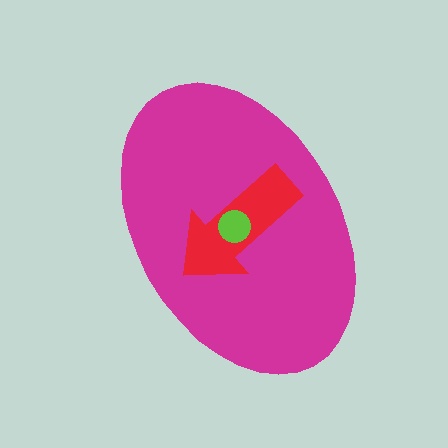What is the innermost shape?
The lime circle.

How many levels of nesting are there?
3.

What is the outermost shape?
The magenta ellipse.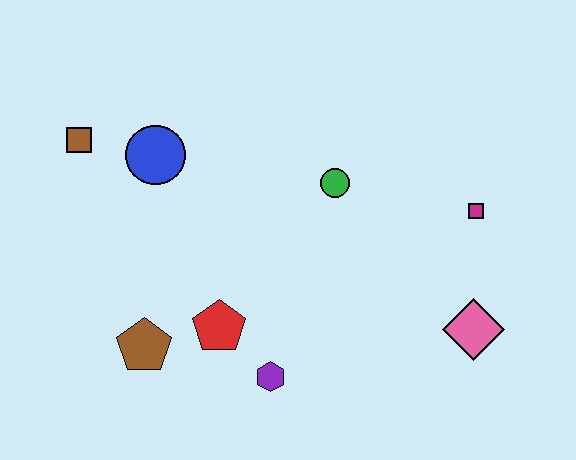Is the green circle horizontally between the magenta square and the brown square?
Yes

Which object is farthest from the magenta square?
The brown square is farthest from the magenta square.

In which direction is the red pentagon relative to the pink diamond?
The red pentagon is to the left of the pink diamond.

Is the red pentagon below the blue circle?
Yes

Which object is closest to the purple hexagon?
The red pentagon is closest to the purple hexagon.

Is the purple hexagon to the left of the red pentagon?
No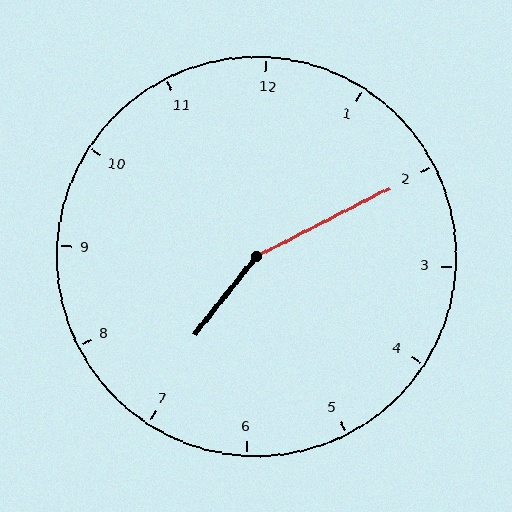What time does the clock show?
7:10.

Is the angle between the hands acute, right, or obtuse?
It is obtuse.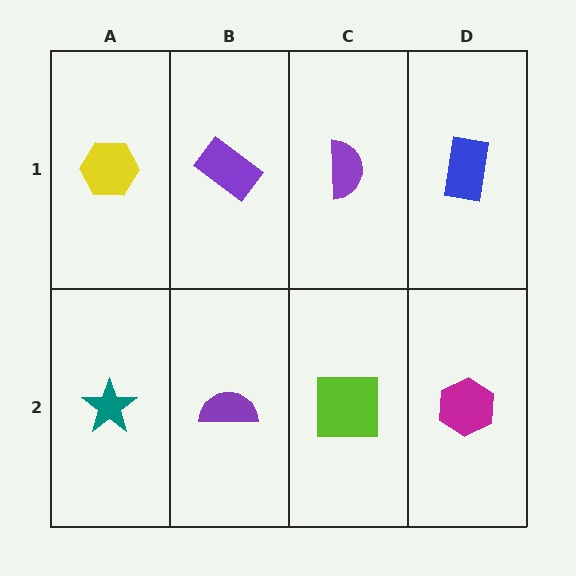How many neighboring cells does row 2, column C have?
3.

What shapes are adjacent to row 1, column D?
A magenta hexagon (row 2, column D), a purple semicircle (row 1, column C).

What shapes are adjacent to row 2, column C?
A purple semicircle (row 1, column C), a purple semicircle (row 2, column B), a magenta hexagon (row 2, column D).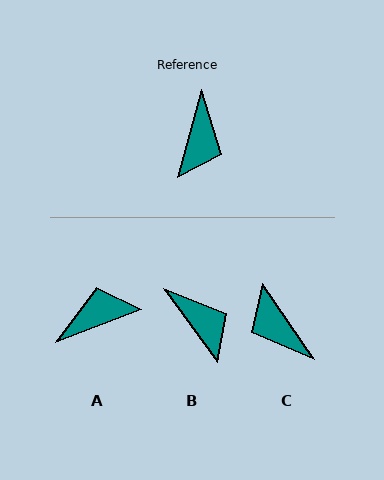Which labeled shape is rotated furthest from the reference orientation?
C, about 130 degrees away.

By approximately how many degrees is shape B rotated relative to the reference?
Approximately 52 degrees counter-clockwise.